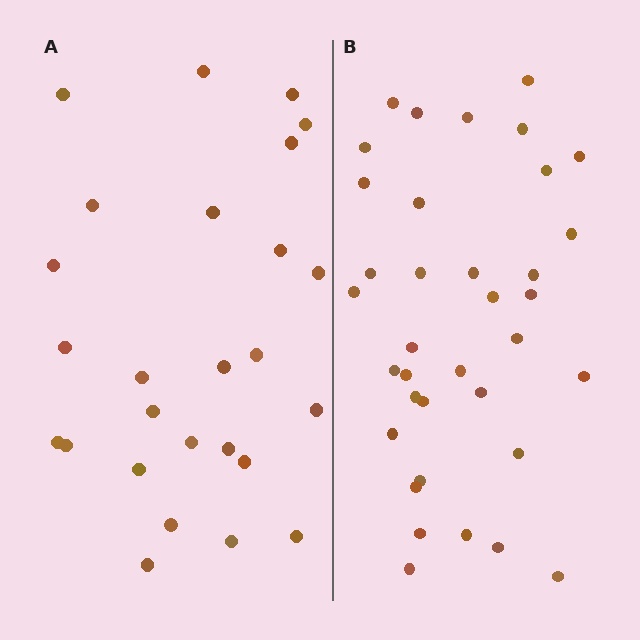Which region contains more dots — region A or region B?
Region B (the right region) has more dots.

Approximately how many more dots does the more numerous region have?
Region B has roughly 10 or so more dots than region A.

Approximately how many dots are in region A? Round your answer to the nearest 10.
About 30 dots. (The exact count is 26, which rounds to 30.)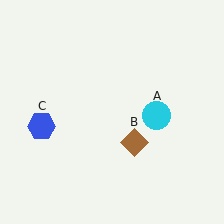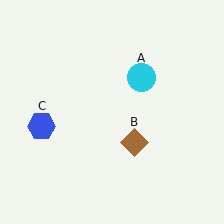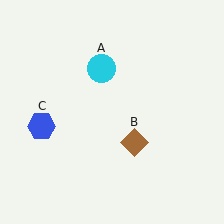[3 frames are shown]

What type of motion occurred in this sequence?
The cyan circle (object A) rotated counterclockwise around the center of the scene.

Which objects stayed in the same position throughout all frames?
Brown diamond (object B) and blue hexagon (object C) remained stationary.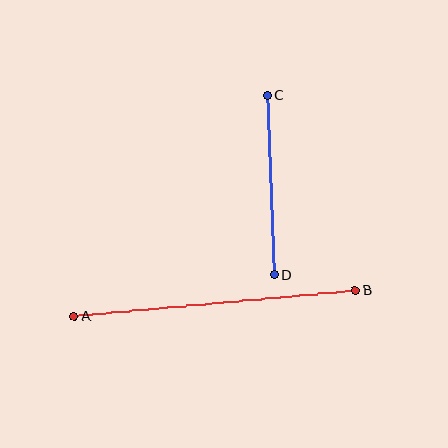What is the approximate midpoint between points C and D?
The midpoint is at approximately (271, 185) pixels.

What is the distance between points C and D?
The distance is approximately 180 pixels.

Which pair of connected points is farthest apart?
Points A and B are farthest apart.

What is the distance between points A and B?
The distance is approximately 283 pixels.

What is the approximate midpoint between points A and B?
The midpoint is at approximately (215, 303) pixels.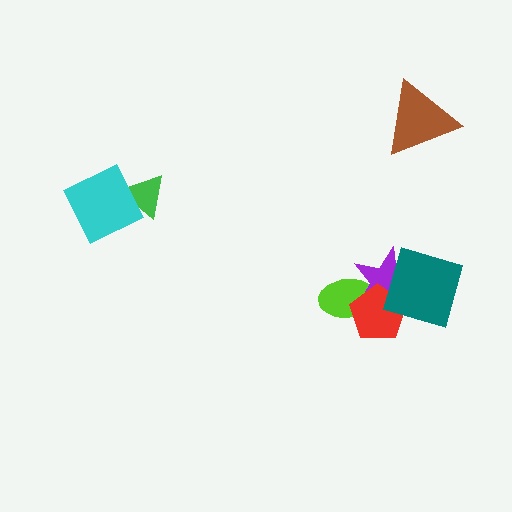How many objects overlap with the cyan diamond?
1 object overlaps with the cyan diamond.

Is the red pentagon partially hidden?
Yes, it is partially covered by another shape.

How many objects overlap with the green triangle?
1 object overlaps with the green triangle.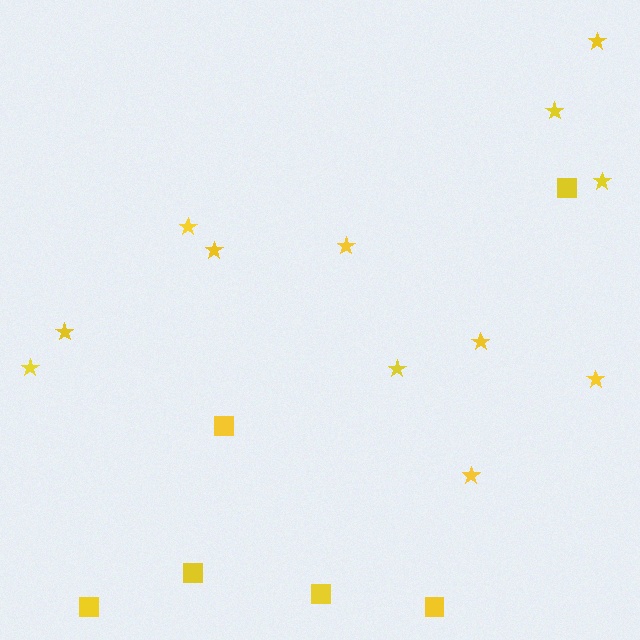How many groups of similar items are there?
There are 2 groups: one group of squares (6) and one group of stars (12).